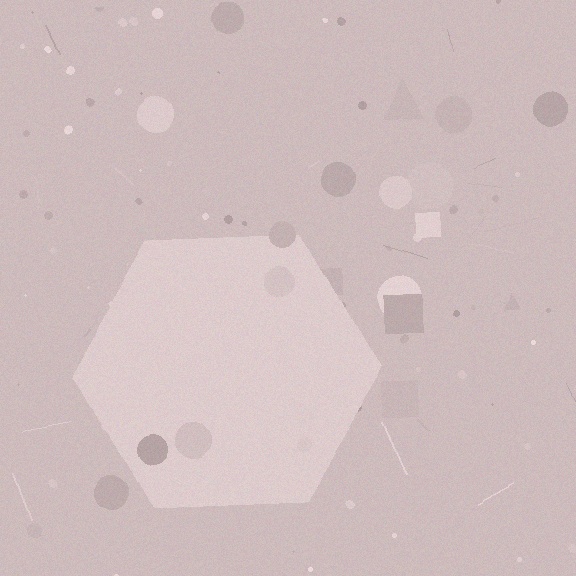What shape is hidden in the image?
A hexagon is hidden in the image.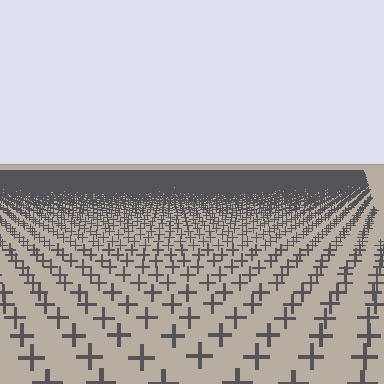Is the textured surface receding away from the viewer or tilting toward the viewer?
The surface is receding away from the viewer. Texture elements get smaller and denser toward the top.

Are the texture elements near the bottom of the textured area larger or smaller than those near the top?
Larger. Near the bottom, elements are closer to the viewer and appear at a bigger on-screen size.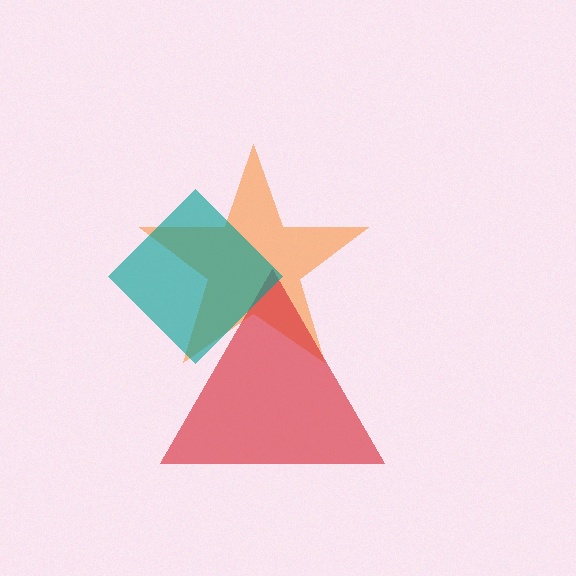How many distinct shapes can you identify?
There are 3 distinct shapes: an orange star, a red triangle, a teal diamond.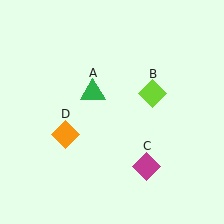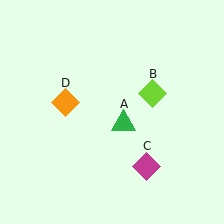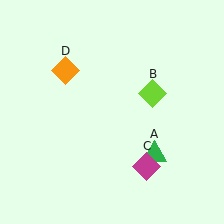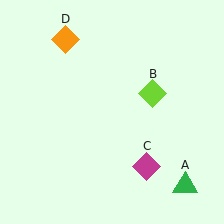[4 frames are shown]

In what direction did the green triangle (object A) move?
The green triangle (object A) moved down and to the right.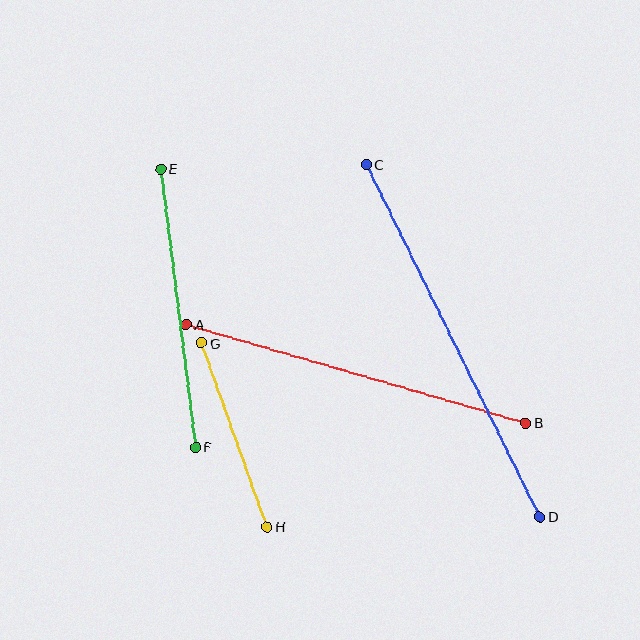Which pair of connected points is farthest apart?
Points C and D are farthest apart.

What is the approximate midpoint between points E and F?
The midpoint is at approximately (178, 308) pixels.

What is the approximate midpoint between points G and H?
The midpoint is at approximately (234, 435) pixels.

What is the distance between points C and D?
The distance is approximately 393 pixels.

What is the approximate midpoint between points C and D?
The midpoint is at approximately (453, 341) pixels.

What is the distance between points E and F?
The distance is approximately 280 pixels.